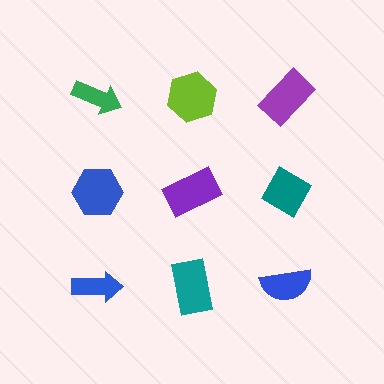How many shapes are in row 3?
3 shapes.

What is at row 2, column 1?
A blue hexagon.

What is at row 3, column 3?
A blue semicircle.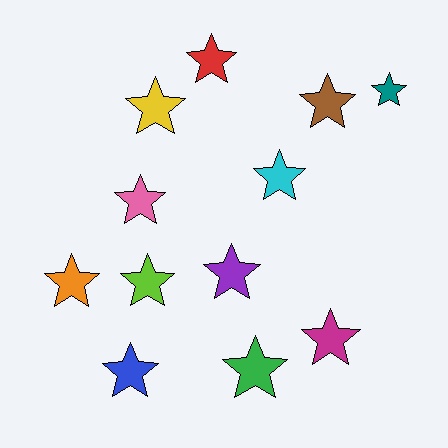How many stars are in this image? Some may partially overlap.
There are 12 stars.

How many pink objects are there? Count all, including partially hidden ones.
There is 1 pink object.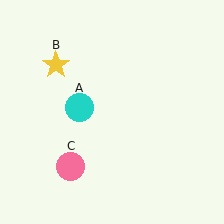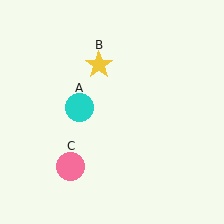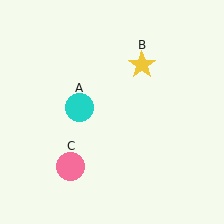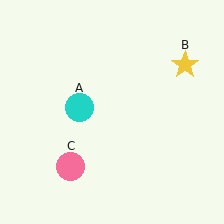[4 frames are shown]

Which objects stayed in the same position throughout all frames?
Cyan circle (object A) and pink circle (object C) remained stationary.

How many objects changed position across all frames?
1 object changed position: yellow star (object B).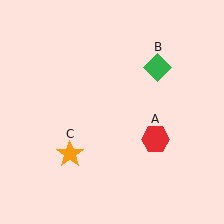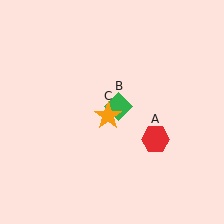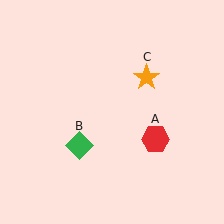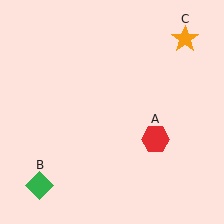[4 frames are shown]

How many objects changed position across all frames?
2 objects changed position: green diamond (object B), orange star (object C).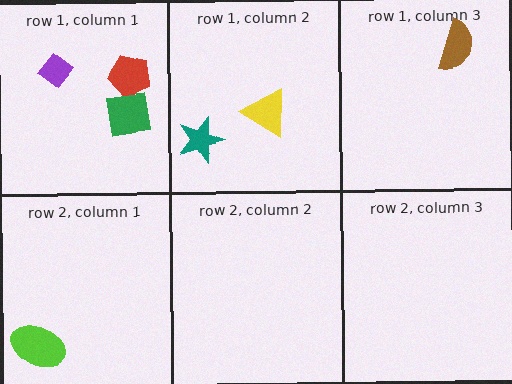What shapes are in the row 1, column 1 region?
The purple diamond, the red pentagon, the green square.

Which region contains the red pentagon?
The row 1, column 1 region.